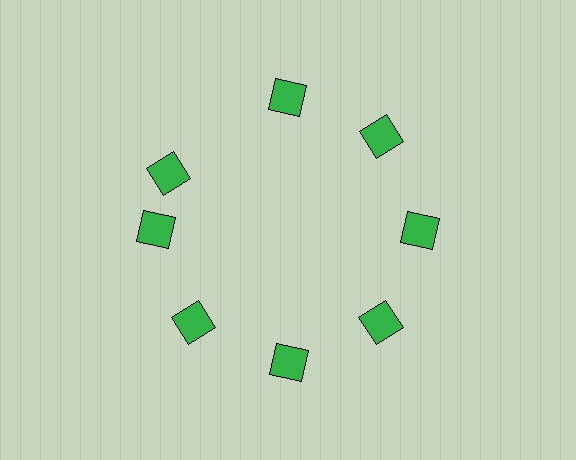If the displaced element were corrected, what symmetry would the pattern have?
It would have 8-fold rotational symmetry — the pattern would map onto itself every 45 degrees.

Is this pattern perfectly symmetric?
No. The 8 green diamonds are arranged in a ring, but one element near the 10 o'clock position is rotated out of alignment along the ring, breaking the 8-fold rotational symmetry.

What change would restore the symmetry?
The symmetry would be restored by rotating it back into even spacing with its neighbors so that all 8 diamonds sit at equal angles and equal distance from the center.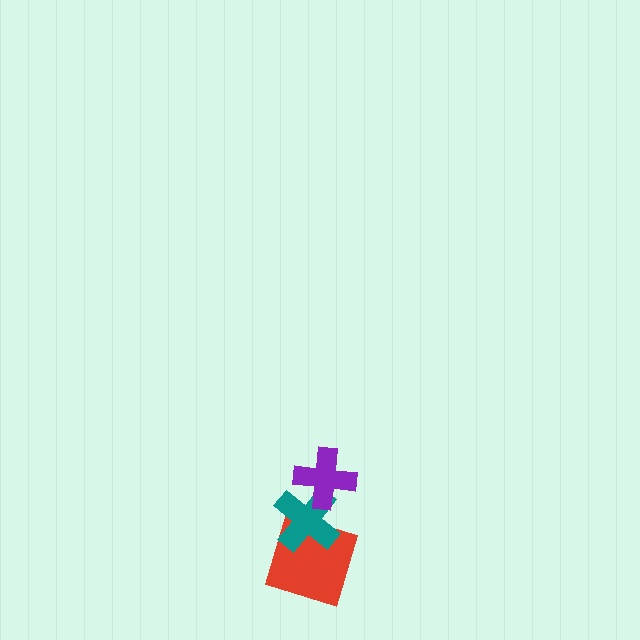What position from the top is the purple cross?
The purple cross is 1st from the top.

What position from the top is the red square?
The red square is 3rd from the top.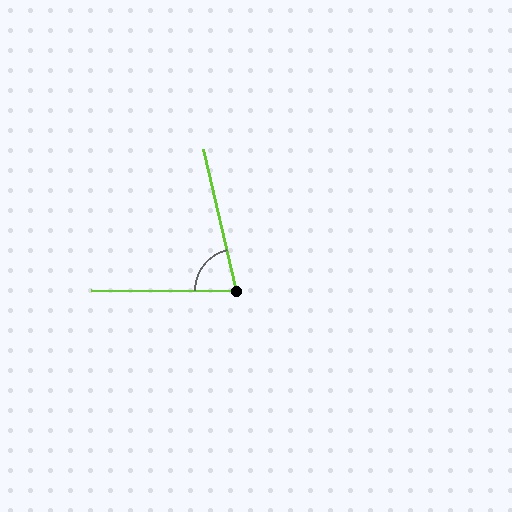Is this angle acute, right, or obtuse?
It is acute.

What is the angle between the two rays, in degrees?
Approximately 76 degrees.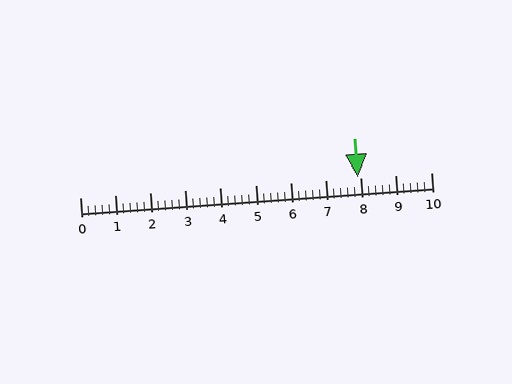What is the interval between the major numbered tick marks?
The major tick marks are spaced 1 units apart.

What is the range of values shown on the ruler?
The ruler shows values from 0 to 10.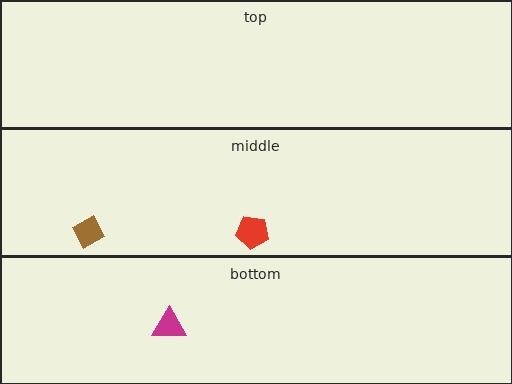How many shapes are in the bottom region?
1.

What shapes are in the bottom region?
The magenta triangle.